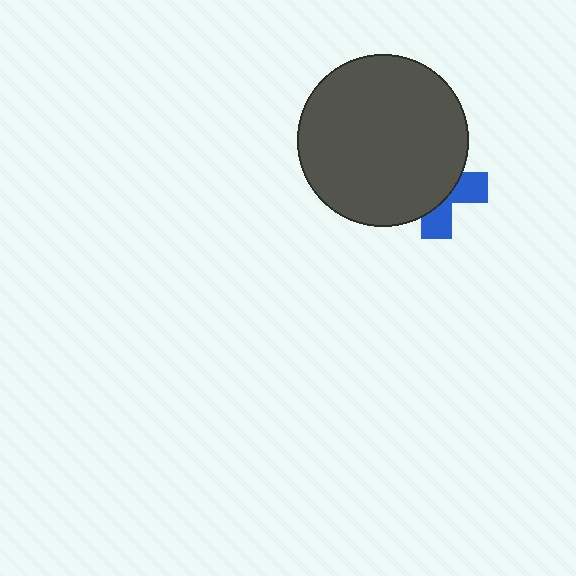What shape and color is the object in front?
The object in front is a dark gray circle.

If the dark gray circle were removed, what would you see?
You would see the complete blue cross.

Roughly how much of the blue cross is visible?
A small part of it is visible (roughly 37%).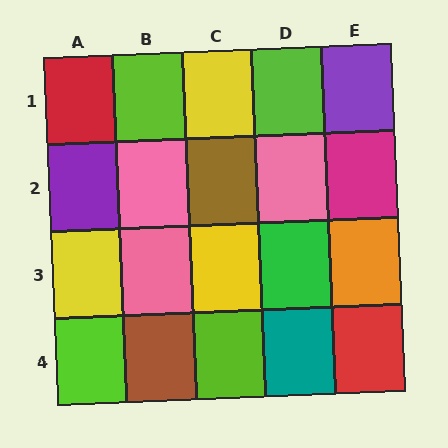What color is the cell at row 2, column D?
Pink.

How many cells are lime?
4 cells are lime.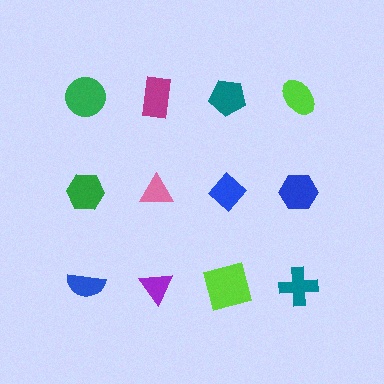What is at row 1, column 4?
A lime ellipse.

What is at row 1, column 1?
A green circle.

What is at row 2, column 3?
A blue diamond.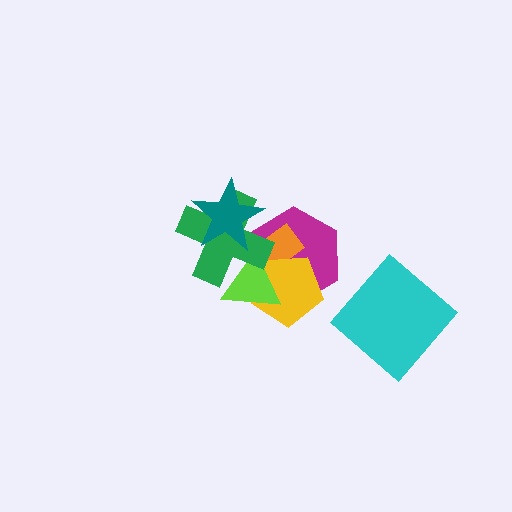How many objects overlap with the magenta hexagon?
5 objects overlap with the magenta hexagon.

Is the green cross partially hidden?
Yes, it is partially covered by another shape.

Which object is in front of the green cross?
The teal star is in front of the green cross.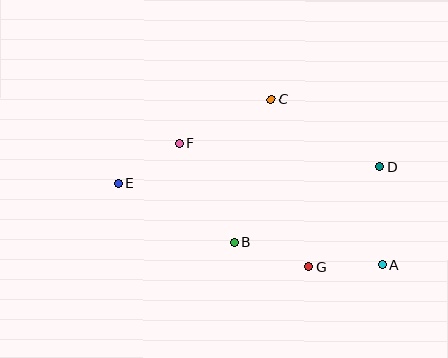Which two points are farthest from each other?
Points A and E are farthest from each other.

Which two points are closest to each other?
Points A and G are closest to each other.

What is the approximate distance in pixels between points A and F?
The distance between A and F is approximately 237 pixels.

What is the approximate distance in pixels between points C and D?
The distance between C and D is approximately 127 pixels.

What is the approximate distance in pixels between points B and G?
The distance between B and G is approximately 79 pixels.